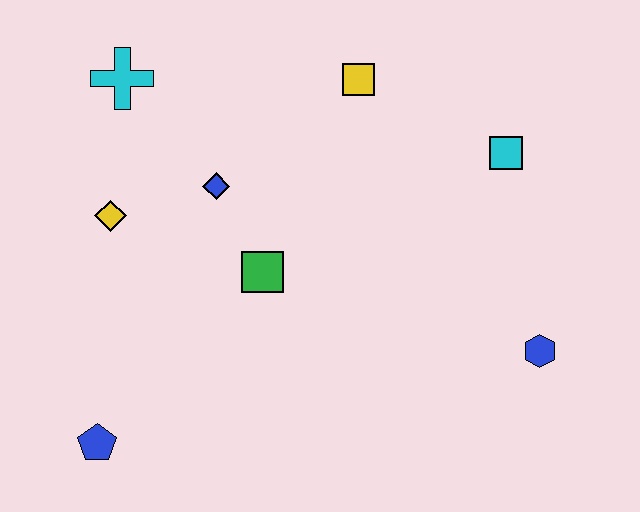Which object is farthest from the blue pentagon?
The cyan square is farthest from the blue pentagon.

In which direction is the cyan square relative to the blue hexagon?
The cyan square is above the blue hexagon.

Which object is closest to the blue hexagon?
The cyan square is closest to the blue hexagon.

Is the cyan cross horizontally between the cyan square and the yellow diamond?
Yes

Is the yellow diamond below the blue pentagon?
No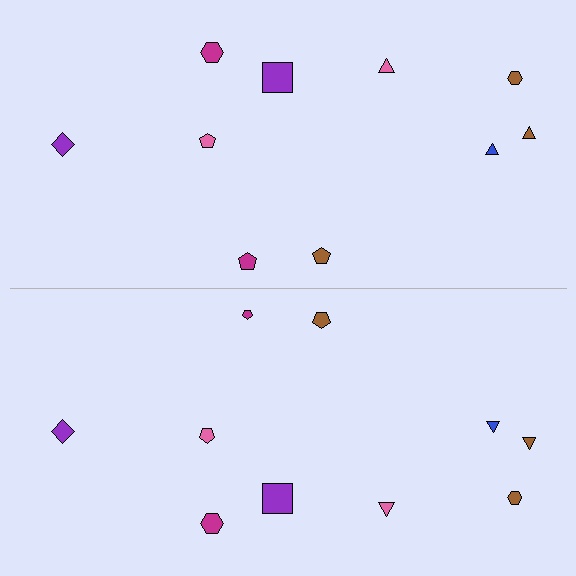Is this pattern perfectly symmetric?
No, the pattern is not perfectly symmetric. The magenta pentagon on the bottom side has a different size than its mirror counterpart.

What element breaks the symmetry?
The magenta pentagon on the bottom side has a different size than its mirror counterpart.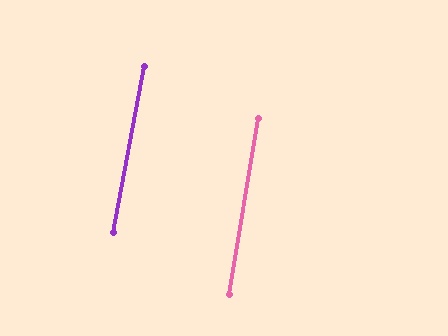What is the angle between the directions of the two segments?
Approximately 1 degree.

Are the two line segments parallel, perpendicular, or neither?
Parallel — their directions differ by only 1.3°.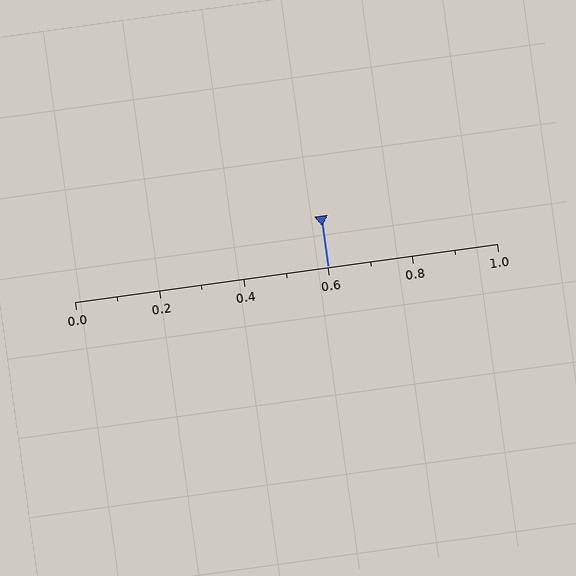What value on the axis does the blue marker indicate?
The marker indicates approximately 0.6.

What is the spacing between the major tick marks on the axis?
The major ticks are spaced 0.2 apart.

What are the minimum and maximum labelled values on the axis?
The axis runs from 0.0 to 1.0.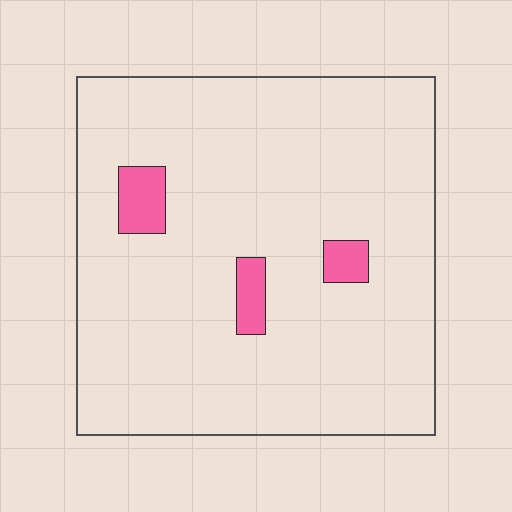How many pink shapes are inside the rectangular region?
3.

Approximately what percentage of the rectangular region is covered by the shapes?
Approximately 5%.